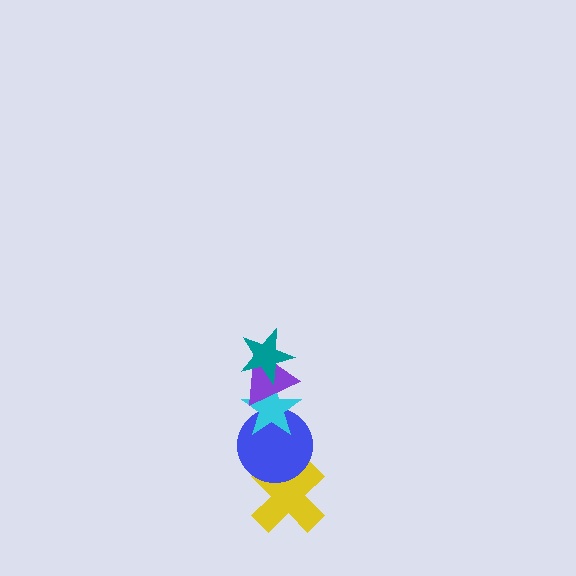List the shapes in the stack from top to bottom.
From top to bottom: the teal star, the purple triangle, the cyan star, the blue circle, the yellow cross.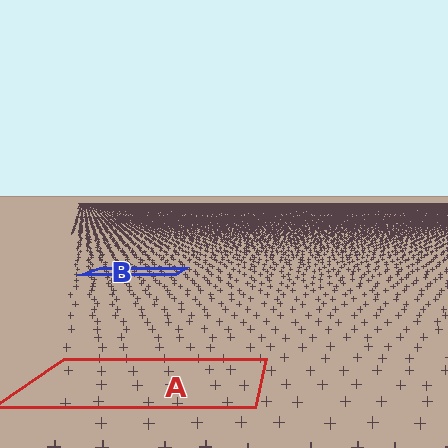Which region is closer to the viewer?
Region A is closer. The texture elements there are larger and more spread out.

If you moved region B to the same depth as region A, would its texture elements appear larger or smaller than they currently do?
They would appear larger. At a closer depth, the same texture elements are projected at a bigger on-screen size.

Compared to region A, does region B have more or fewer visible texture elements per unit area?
Region B has more texture elements per unit area — they are packed more densely because it is farther away.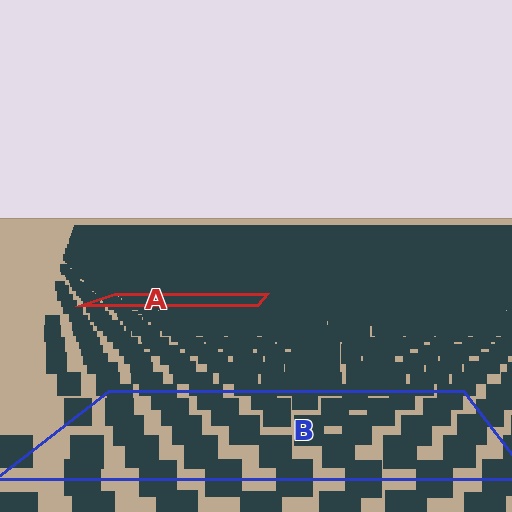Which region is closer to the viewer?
Region B is closer. The texture elements there are larger and more spread out.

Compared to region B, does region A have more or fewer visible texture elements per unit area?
Region A has more texture elements per unit area — they are packed more densely because it is farther away.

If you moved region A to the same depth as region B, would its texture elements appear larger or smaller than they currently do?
They would appear larger. At a closer depth, the same texture elements are projected at a bigger on-screen size.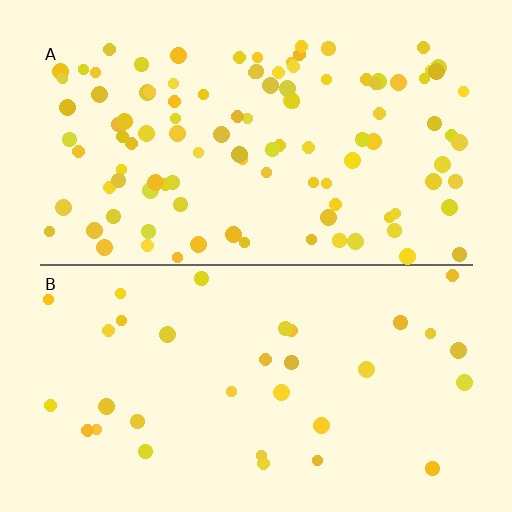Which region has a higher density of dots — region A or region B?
A (the top).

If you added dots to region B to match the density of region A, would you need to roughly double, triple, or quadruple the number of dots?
Approximately triple.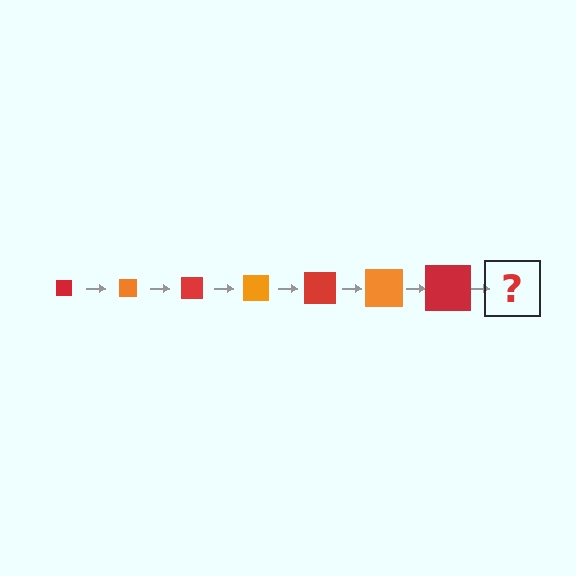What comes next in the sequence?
The next element should be an orange square, larger than the previous one.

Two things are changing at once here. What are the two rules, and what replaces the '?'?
The two rules are that the square grows larger each step and the color cycles through red and orange. The '?' should be an orange square, larger than the previous one.